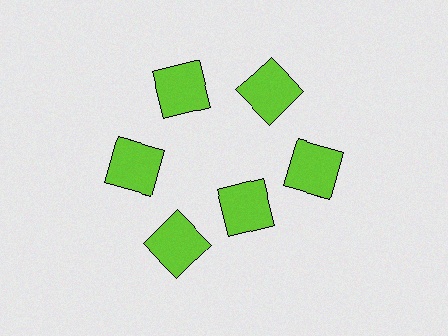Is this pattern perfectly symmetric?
No. The 6 lime squares are arranged in a ring, but one element near the 5 o'clock position is pulled inward toward the center, breaking the 6-fold rotational symmetry.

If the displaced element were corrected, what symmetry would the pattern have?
It would have 6-fold rotational symmetry — the pattern would map onto itself every 60 degrees.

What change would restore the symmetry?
The symmetry would be restored by moving it outward, back onto the ring so that all 6 squares sit at equal angles and equal distance from the center.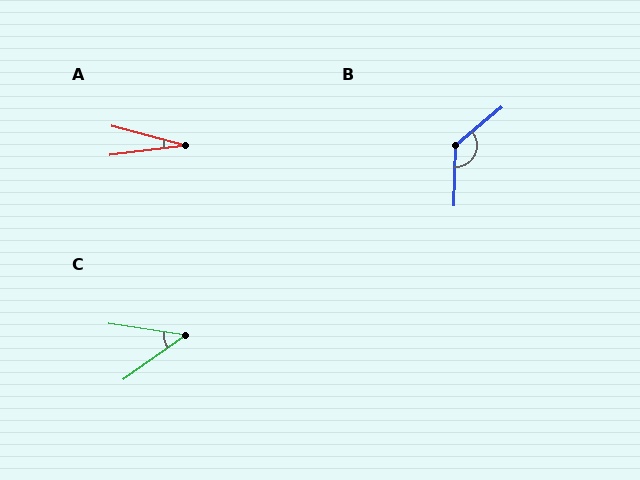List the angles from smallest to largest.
A (21°), C (44°), B (132°).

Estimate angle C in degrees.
Approximately 44 degrees.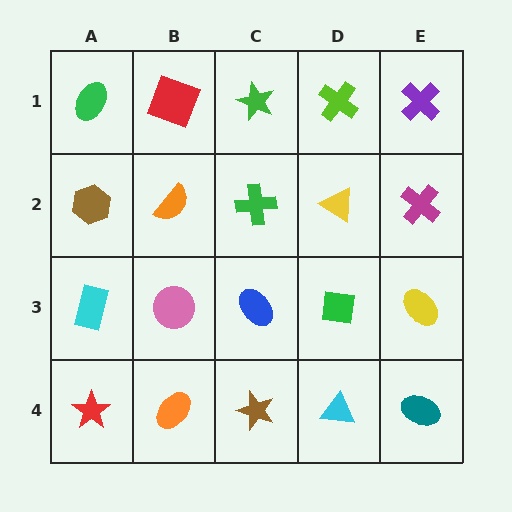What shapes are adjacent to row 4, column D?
A green square (row 3, column D), a brown star (row 4, column C), a teal ellipse (row 4, column E).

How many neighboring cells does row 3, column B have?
4.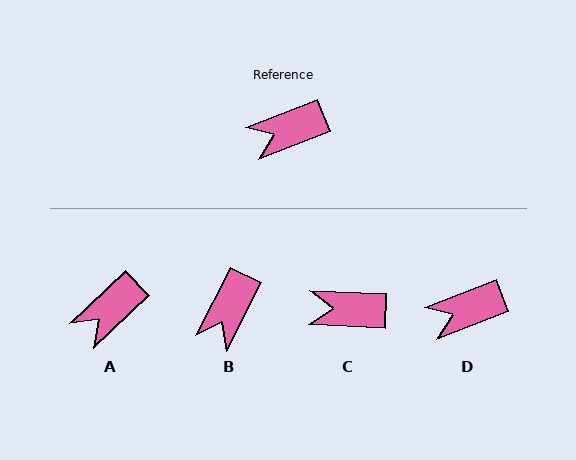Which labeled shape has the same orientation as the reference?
D.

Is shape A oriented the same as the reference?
No, it is off by about 22 degrees.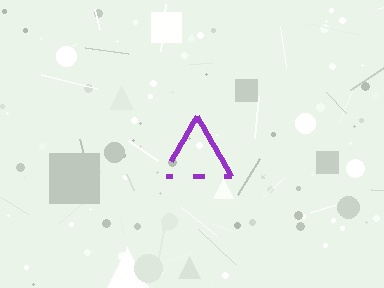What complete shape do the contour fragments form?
The contour fragments form a triangle.